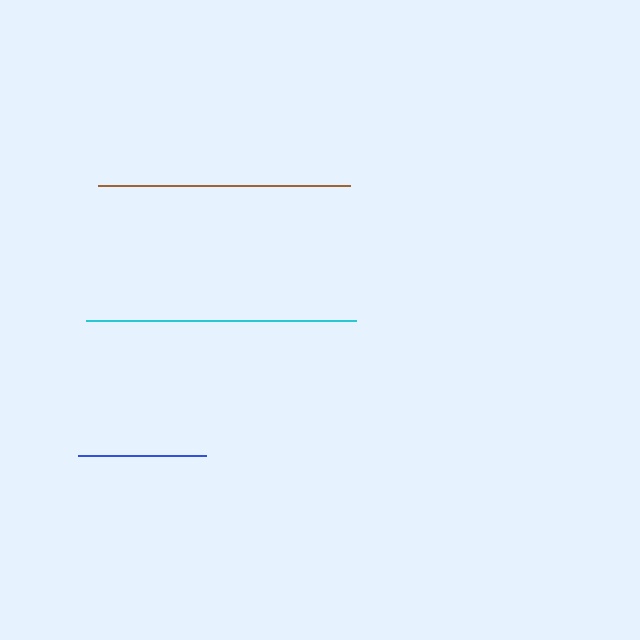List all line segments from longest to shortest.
From longest to shortest: cyan, brown, blue.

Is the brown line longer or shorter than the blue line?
The brown line is longer than the blue line.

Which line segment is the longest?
The cyan line is the longest at approximately 270 pixels.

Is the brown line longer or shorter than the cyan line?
The cyan line is longer than the brown line.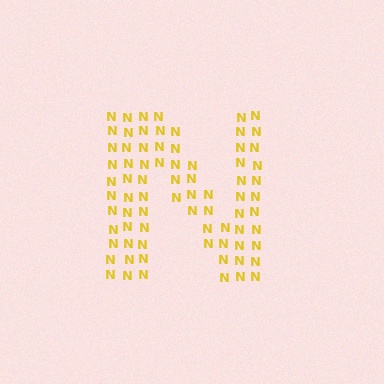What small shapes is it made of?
It is made of small letter N's.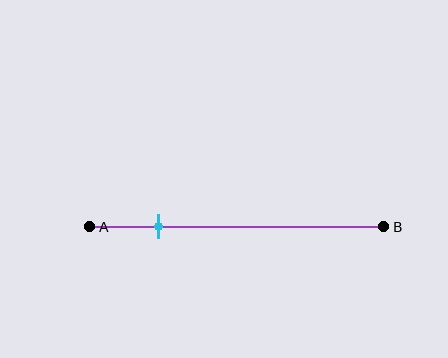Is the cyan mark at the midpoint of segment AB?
No, the mark is at about 25% from A, not at the 50% midpoint.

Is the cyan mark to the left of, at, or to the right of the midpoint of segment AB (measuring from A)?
The cyan mark is to the left of the midpoint of segment AB.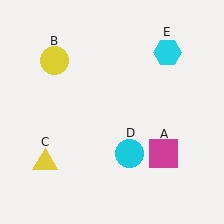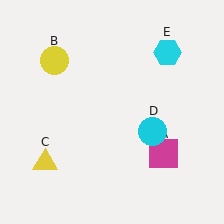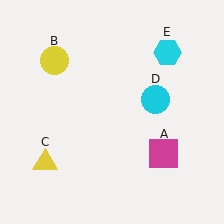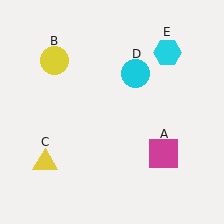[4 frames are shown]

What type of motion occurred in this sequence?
The cyan circle (object D) rotated counterclockwise around the center of the scene.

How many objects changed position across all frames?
1 object changed position: cyan circle (object D).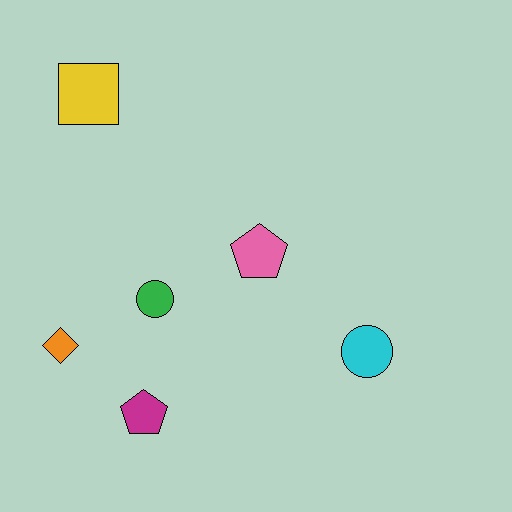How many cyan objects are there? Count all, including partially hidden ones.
There is 1 cyan object.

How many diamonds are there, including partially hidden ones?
There is 1 diamond.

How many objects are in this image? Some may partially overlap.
There are 6 objects.